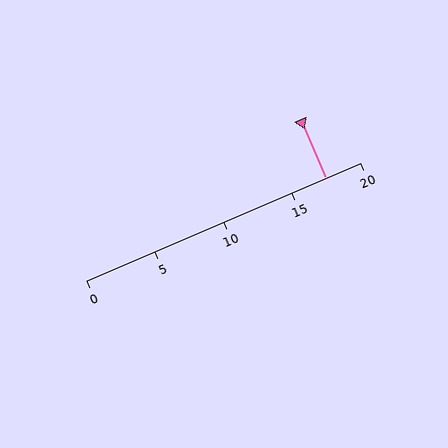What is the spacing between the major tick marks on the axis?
The major ticks are spaced 5 apart.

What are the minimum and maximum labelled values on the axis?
The axis runs from 0 to 20.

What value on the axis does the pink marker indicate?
The marker indicates approximately 17.5.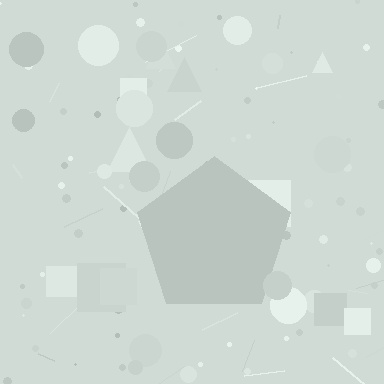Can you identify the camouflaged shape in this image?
The camouflaged shape is a pentagon.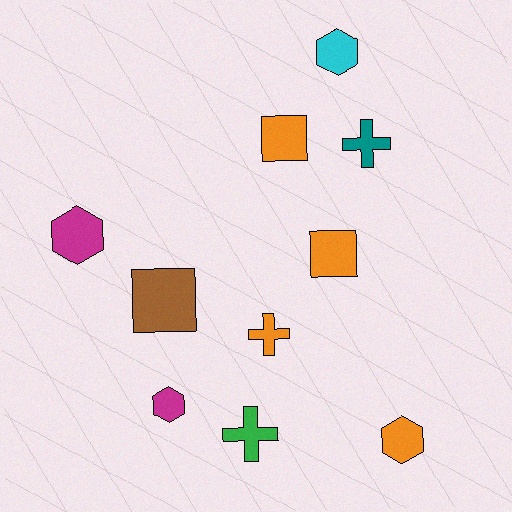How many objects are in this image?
There are 10 objects.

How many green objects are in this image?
There is 1 green object.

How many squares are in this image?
There are 3 squares.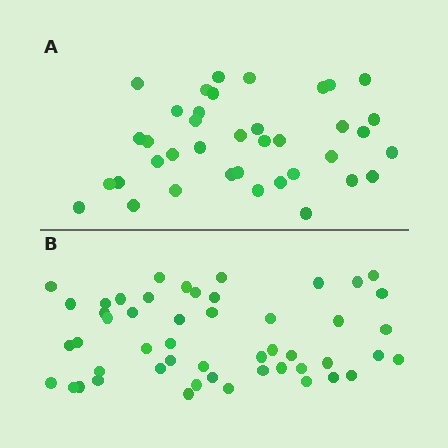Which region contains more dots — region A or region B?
Region B (the bottom region) has more dots.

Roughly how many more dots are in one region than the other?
Region B has roughly 12 or so more dots than region A.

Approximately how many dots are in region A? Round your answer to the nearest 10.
About 40 dots. (The exact count is 38, which rounds to 40.)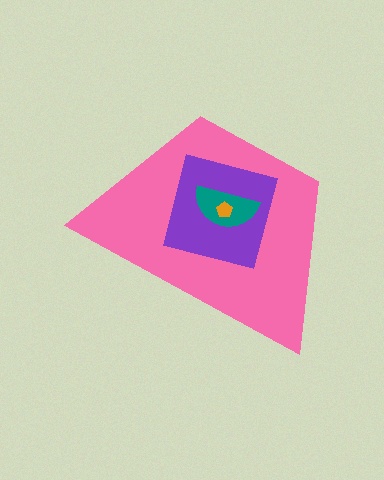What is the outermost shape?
The pink trapezoid.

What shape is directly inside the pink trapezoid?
The purple square.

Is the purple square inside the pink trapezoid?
Yes.